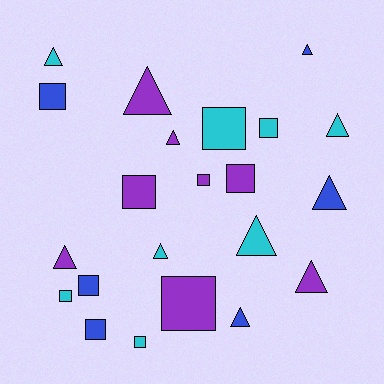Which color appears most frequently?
Cyan, with 8 objects.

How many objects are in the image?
There are 22 objects.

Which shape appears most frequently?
Square, with 11 objects.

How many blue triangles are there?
There are 3 blue triangles.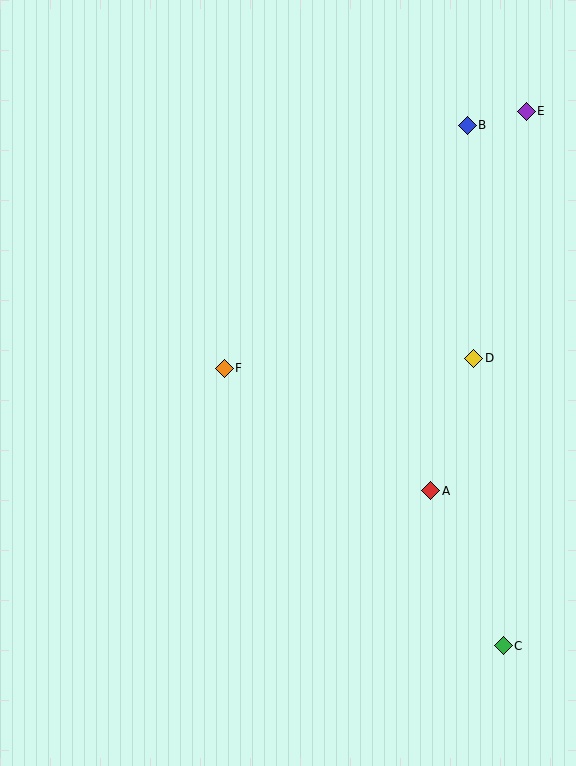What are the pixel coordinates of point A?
Point A is at (431, 491).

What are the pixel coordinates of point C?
Point C is at (503, 646).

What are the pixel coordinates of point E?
Point E is at (526, 111).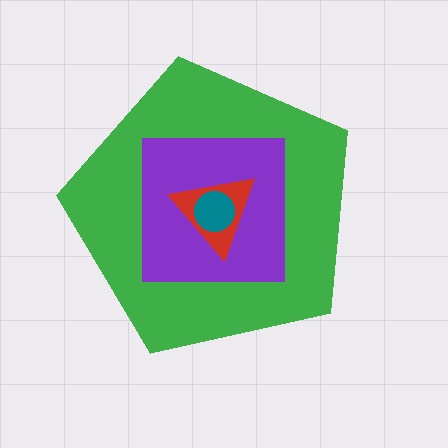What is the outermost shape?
The green pentagon.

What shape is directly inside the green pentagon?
The purple square.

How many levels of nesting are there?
4.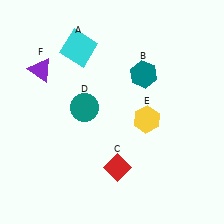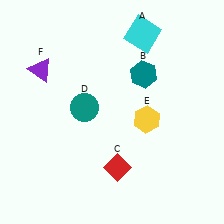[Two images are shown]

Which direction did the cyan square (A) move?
The cyan square (A) moved right.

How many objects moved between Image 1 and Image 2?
1 object moved between the two images.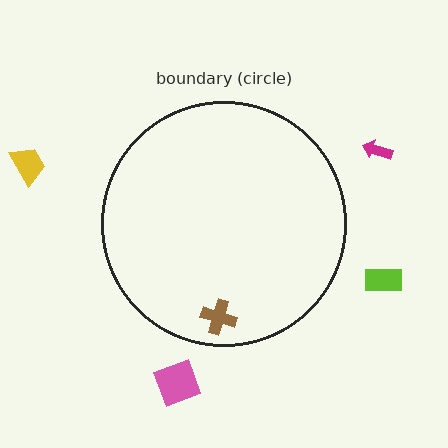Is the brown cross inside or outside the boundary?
Inside.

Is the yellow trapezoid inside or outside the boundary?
Outside.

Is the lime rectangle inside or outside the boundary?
Outside.